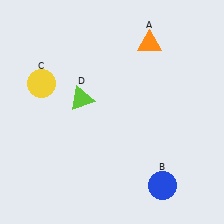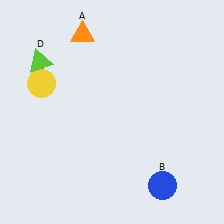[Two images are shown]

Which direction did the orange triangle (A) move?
The orange triangle (A) moved left.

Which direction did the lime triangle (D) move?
The lime triangle (D) moved left.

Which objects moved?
The objects that moved are: the orange triangle (A), the lime triangle (D).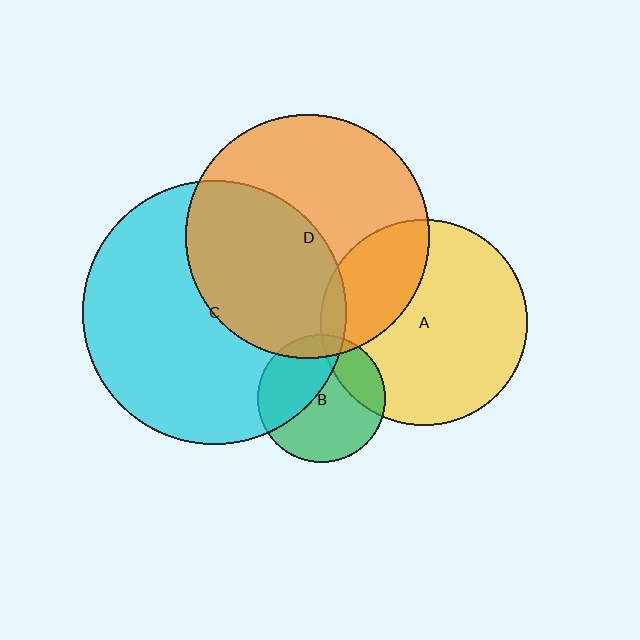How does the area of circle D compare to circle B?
Approximately 3.6 times.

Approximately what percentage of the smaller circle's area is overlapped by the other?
Approximately 20%.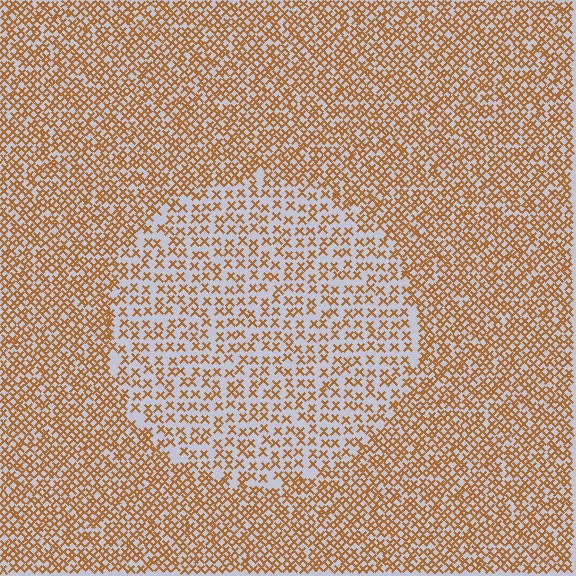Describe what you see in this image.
The image contains small brown elements arranged at two different densities. A circle-shaped region is visible where the elements are less densely packed than the surrounding area.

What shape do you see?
I see a circle.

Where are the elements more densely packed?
The elements are more densely packed outside the circle boundary.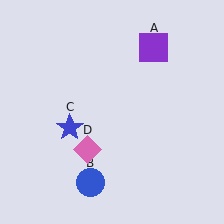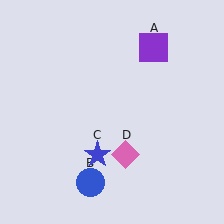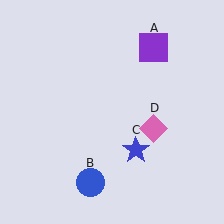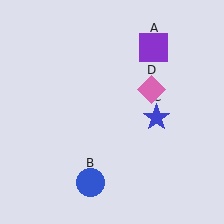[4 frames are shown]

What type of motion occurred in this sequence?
The blue star (object C), pink diamond (object D) rotated counterclockwise around the center of the scene.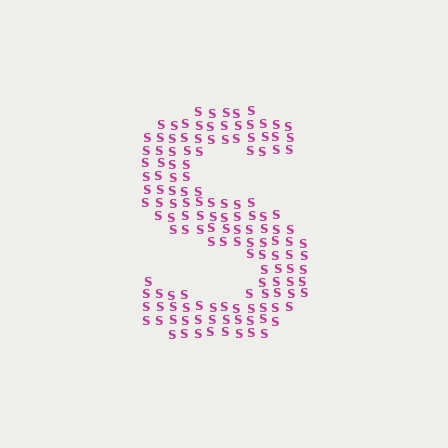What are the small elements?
The small elements are letter S's.